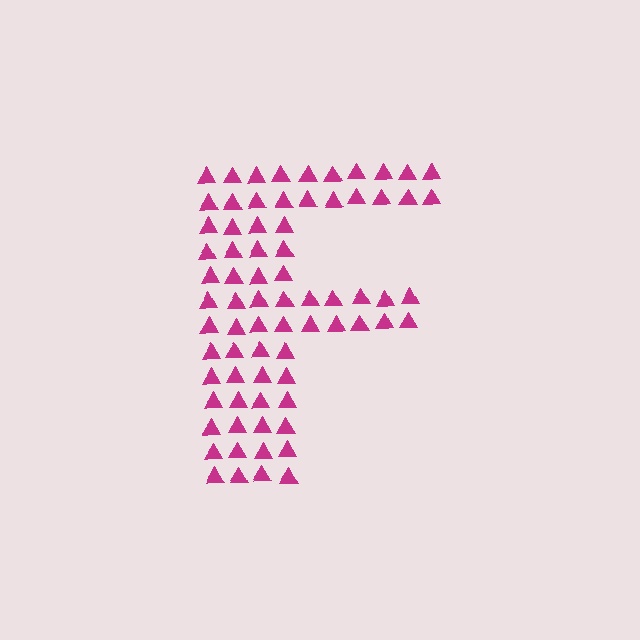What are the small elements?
The small elements are triangles.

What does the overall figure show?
The overall figure shows the letter F.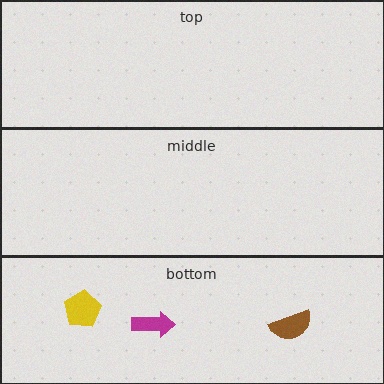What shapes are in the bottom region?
The brown semicircle, the magenta arrow, the yellow pentagon.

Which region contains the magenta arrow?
The bottom region.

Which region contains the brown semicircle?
The bottom region.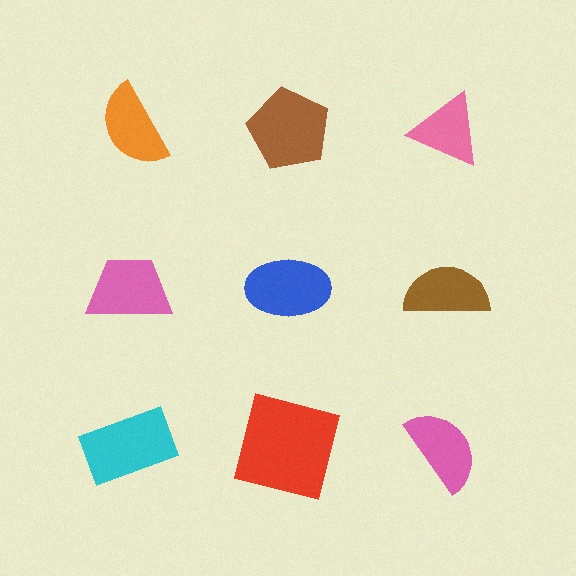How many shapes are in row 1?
3 shapes.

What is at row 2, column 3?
A brown semicircle.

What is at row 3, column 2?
A red square.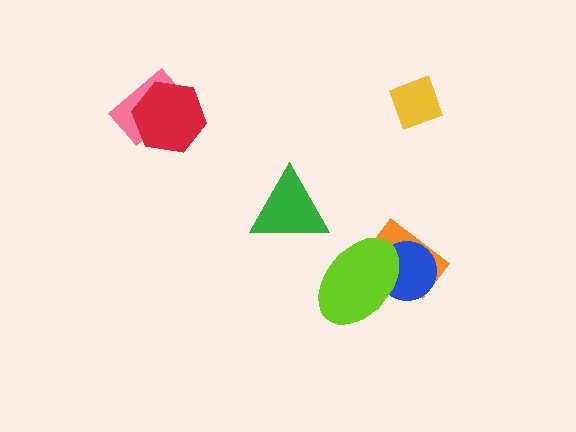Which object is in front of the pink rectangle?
The red hexagon is in front of the pink rectangle.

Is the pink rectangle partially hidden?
Yes, it is partially covered by another shape.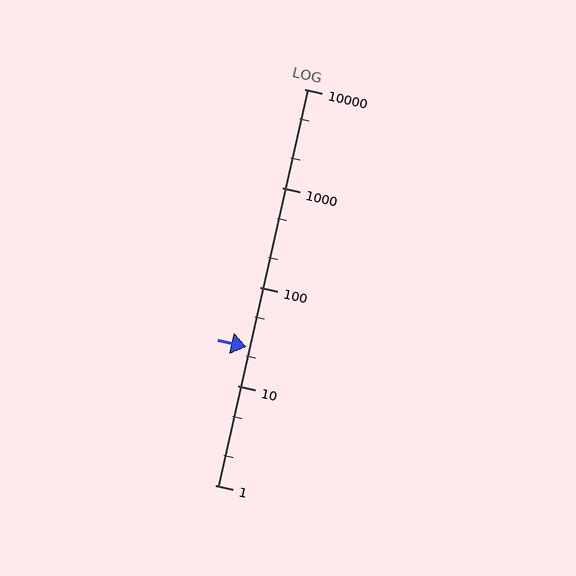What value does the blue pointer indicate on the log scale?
The pointer indicates approximately 25.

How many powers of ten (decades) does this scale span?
The scale spans 4 decades, from 1 to 10000.